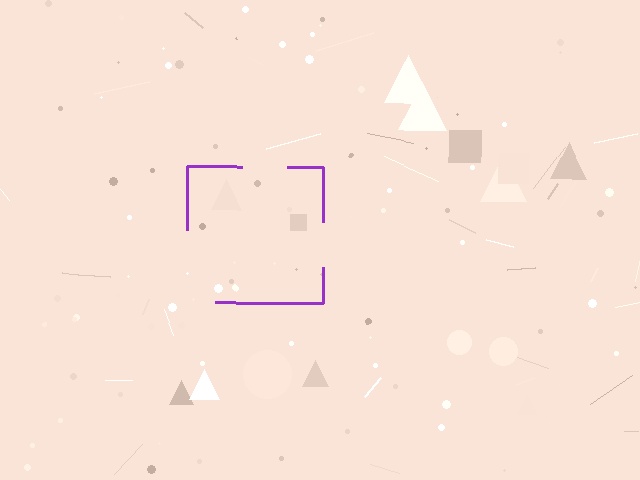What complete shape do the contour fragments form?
The contour fragments form a square.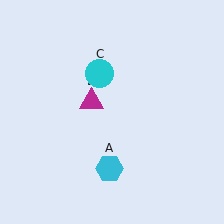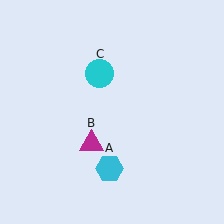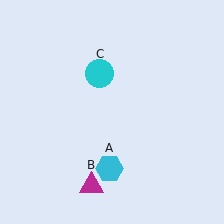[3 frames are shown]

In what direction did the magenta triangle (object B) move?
The magenta triangle (object B) moved down.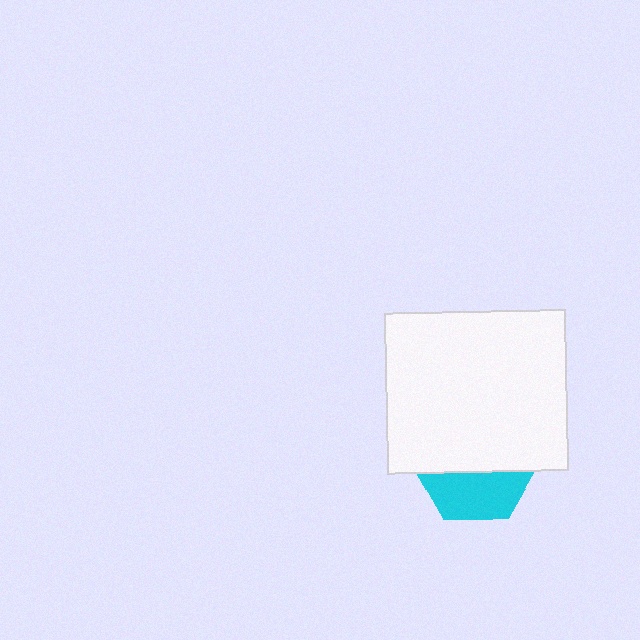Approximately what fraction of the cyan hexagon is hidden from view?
Roughly 60% of the cyan hexagon is hidden behind the white rectangle.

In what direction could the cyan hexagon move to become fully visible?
The cyan hexagon could move down. That would shift it out from behind the white rectangle entirely.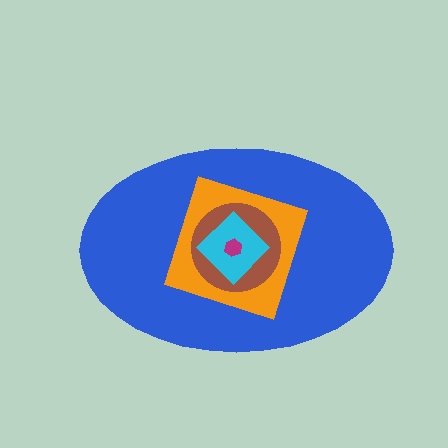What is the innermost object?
The magenta hexagon.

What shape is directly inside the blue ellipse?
The orange square.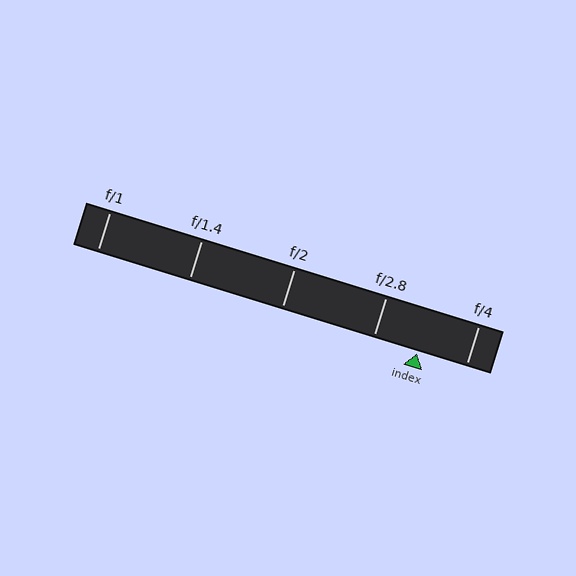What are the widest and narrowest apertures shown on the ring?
The widest aperture shown is f/1 and the narrowest is f/4.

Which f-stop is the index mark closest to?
The index mark is closest to f/2.8.